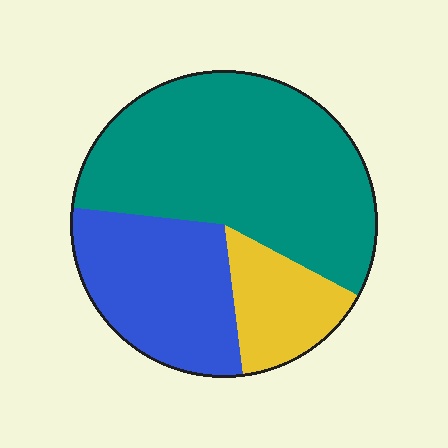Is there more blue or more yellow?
Blue.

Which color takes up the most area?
Teal, at roughly 55%.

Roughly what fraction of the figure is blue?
Blue takes up about one quarter (1/4) of the figure.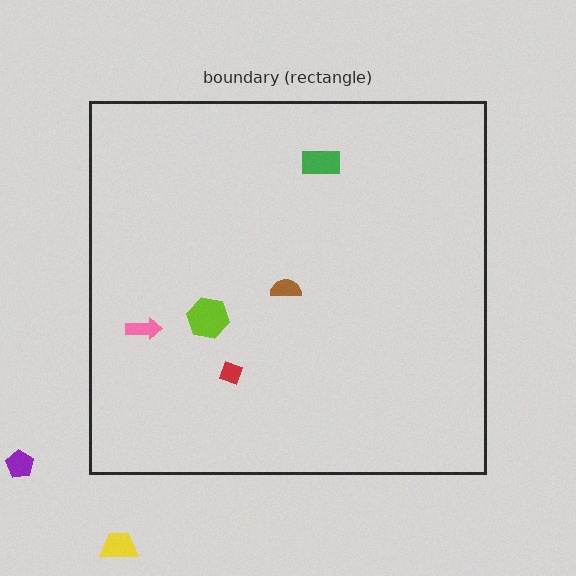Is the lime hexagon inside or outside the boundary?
Inside.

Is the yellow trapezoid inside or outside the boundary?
Outside.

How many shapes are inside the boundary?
5 inside, 2 outside.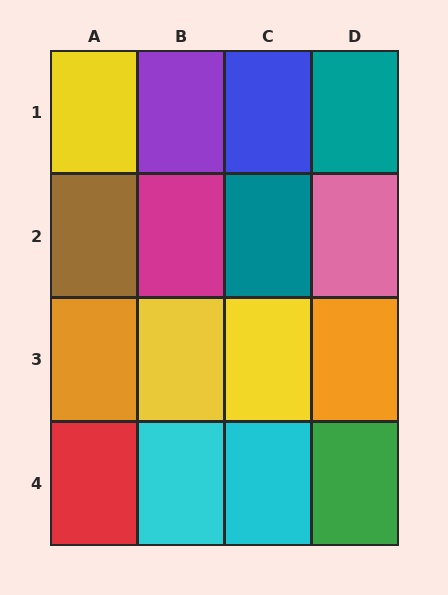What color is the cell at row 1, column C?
Blue.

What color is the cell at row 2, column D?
Pink.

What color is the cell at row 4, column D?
Green.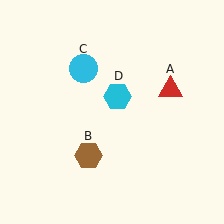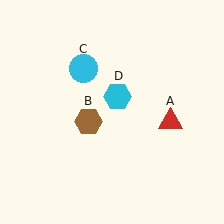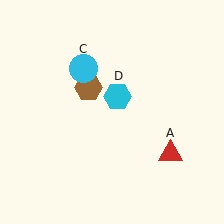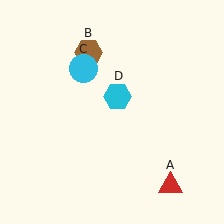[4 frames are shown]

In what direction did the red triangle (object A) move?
The red triangle (object A) moved down.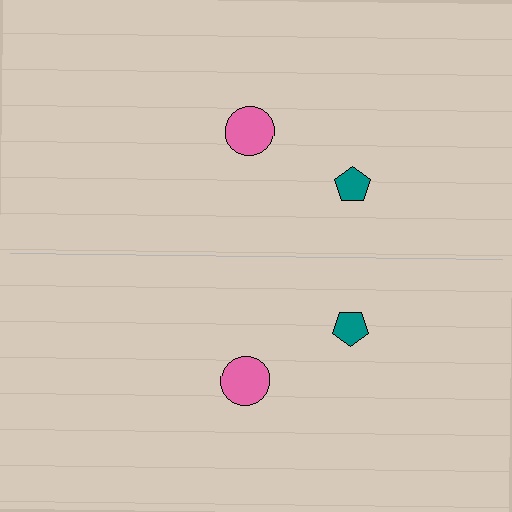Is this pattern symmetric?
Yes, this pattern has bilateral (reflection) symmetry.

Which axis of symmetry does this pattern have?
The pattern has a horizontal axis of symmetry running through the center of the image.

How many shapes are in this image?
There are 4 shapes in this image.